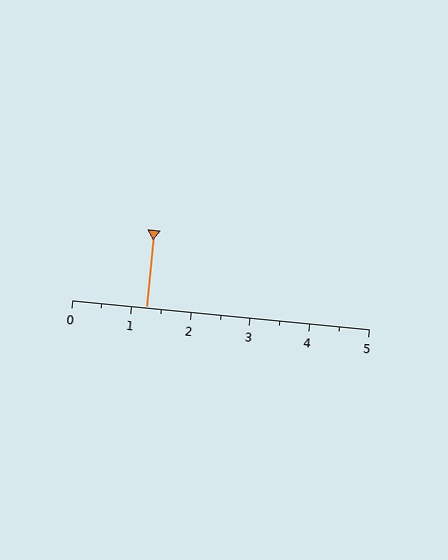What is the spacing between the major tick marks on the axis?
The major ticks are spaced 1 apart.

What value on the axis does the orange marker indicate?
The marker indicates approximately 1.2.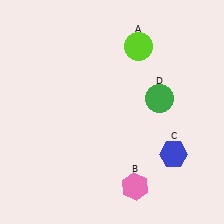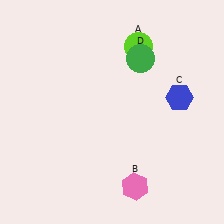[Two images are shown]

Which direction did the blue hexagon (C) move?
The blue hexagon (C) moved up.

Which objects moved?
The objects that moved are: the blue hexagon (C), the green circle (D).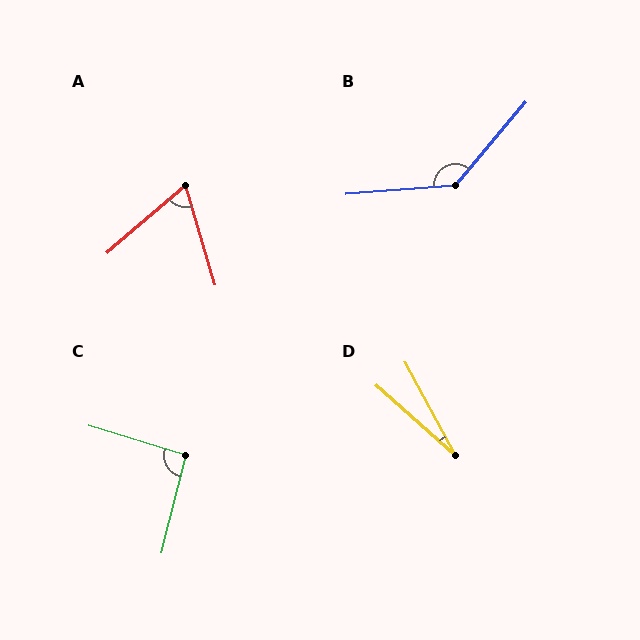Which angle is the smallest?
D, at approximately 20 degrees.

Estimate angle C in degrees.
Approximately 93 degrees.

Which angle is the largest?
B, at approximately 135 degrees.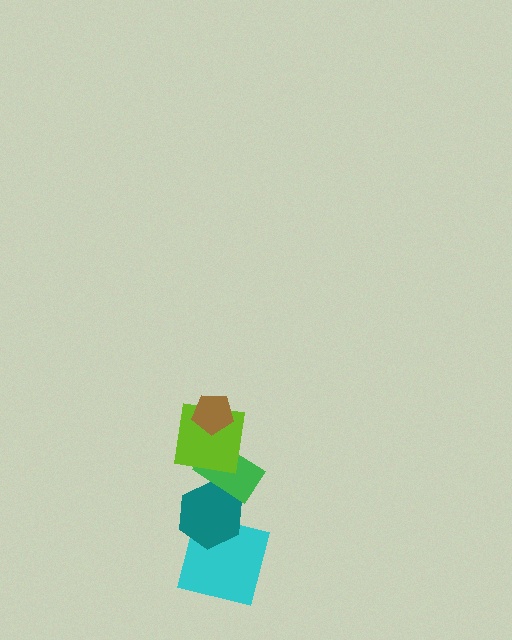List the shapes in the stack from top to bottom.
From top to bottom: the brown pentagon, the lime square, the green rectangle, the teal hexagon, the cyan square.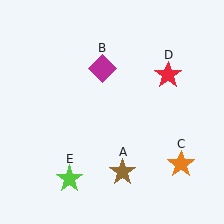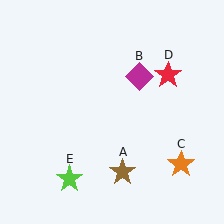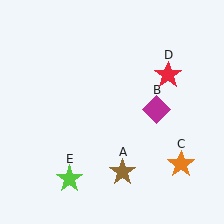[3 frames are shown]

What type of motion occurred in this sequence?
The magenta diamond (object B) rotated clockwise around the center of the scene.